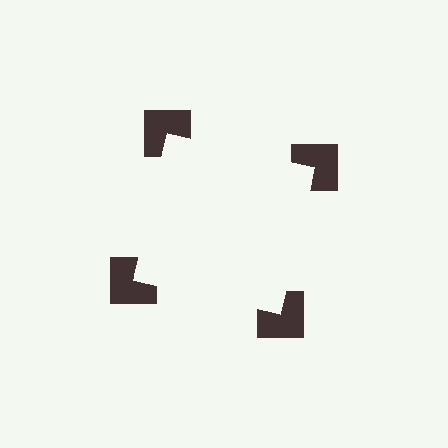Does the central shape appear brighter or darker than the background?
It typically appears slightly brighter than the background, even though no actual brightness change is drawn.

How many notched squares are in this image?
There are 4 — one at each vertex of the illusory square.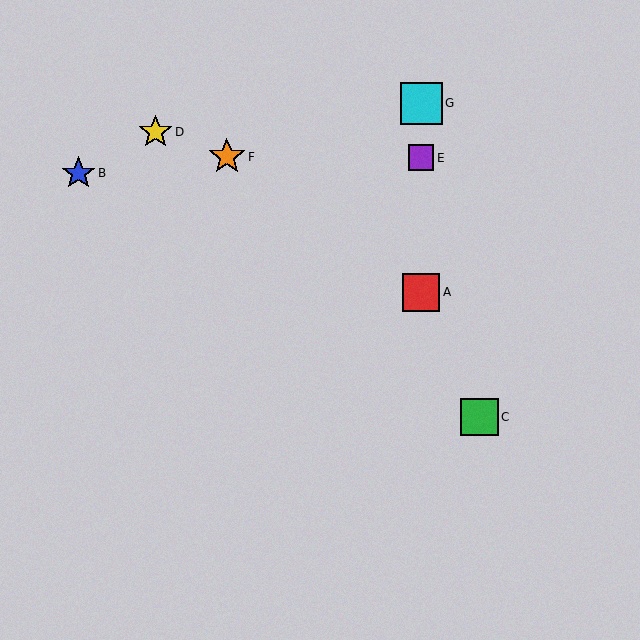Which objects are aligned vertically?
Objects A, E, G are aligned vertically.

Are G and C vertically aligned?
No, G is at x≈421 and C is at x≈479.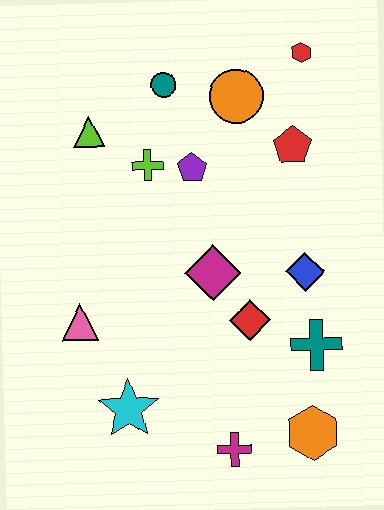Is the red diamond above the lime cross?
No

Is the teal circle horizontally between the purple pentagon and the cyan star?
Yes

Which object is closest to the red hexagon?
The orange circle is closest to the red hexagon.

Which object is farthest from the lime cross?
The orange hexagon is farthest from the lime cross.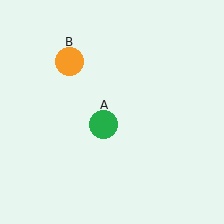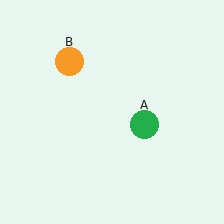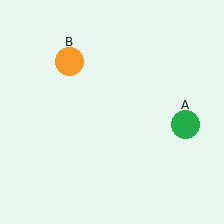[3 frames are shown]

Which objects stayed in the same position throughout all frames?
Orange circle (object B) remained stationary.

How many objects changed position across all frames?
1 object changed position: green circle (object A).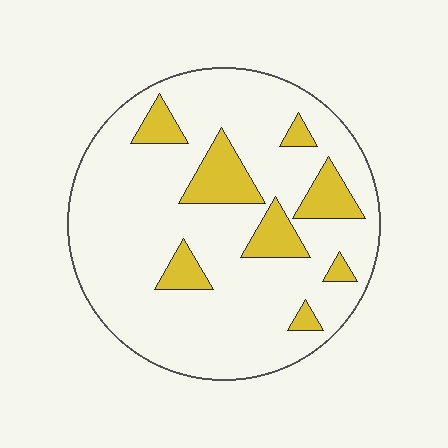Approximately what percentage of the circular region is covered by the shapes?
Approximately 15%.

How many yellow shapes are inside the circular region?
8.